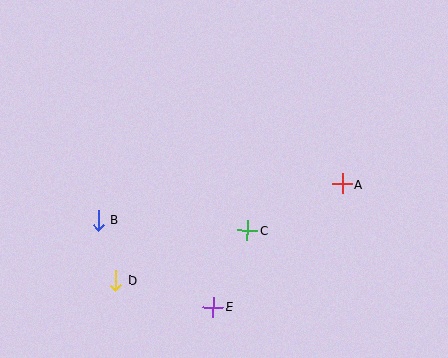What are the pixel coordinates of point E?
Point E is at (213, 307).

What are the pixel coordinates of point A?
Point A is at (342, 184).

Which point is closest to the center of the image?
Point C at (247, 231) is closest to the center.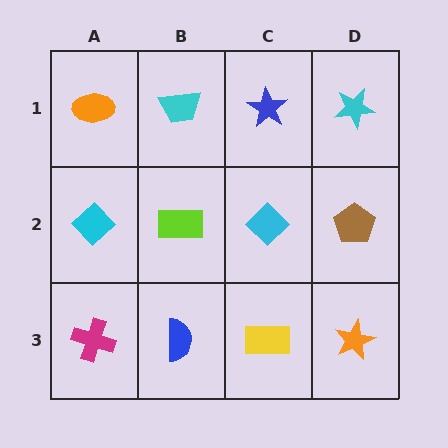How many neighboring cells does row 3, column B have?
3.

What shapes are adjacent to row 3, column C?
A cyan diamond (row 2, column C), a blue semicircle (row 3, column B), an orange star (row 3, column D).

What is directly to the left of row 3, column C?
A blue semicircle.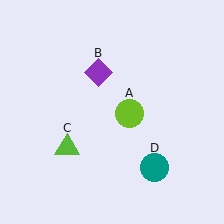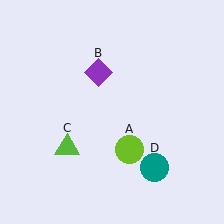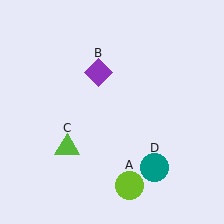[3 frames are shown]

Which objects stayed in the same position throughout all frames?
Purple diamond (object B) and lime triangle (object C) and teal circle (object D) remained stationary.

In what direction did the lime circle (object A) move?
The lime circle (object A) moved down.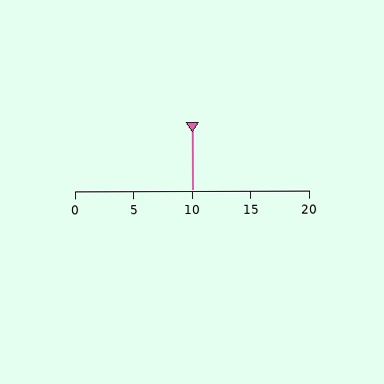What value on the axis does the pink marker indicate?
The marker indicates approximately 10.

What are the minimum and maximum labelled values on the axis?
The axis runs from 0 to 20.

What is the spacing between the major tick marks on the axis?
The major ticks are spaced 5 apart.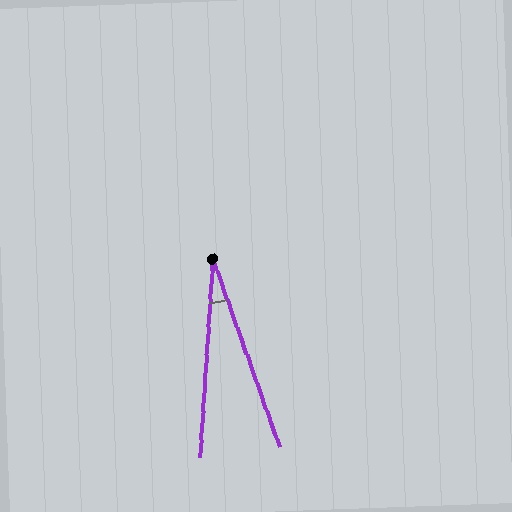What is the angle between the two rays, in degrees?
Approximately 23 degrees.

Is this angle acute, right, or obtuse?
It is acute.